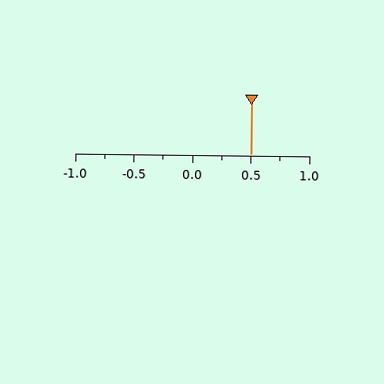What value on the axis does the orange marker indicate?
The marker indicates approximately 0.5.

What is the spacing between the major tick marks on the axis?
The major ticks are spaced 0.5 apart.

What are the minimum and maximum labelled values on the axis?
The axis runs from -1.0 to 1.0.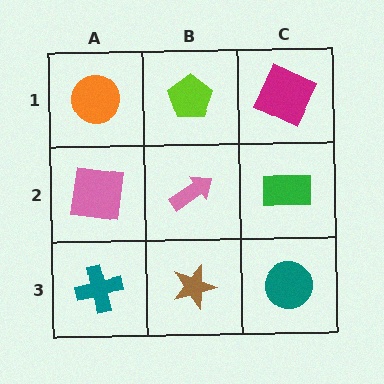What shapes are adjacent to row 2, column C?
A magenta square (row 1, column C), a teal circle (row 3, column C), a pink arrow (row 2, column B).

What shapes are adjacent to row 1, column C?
A green rectangle (row 2, column C), a lime pentagon (row 1, column B).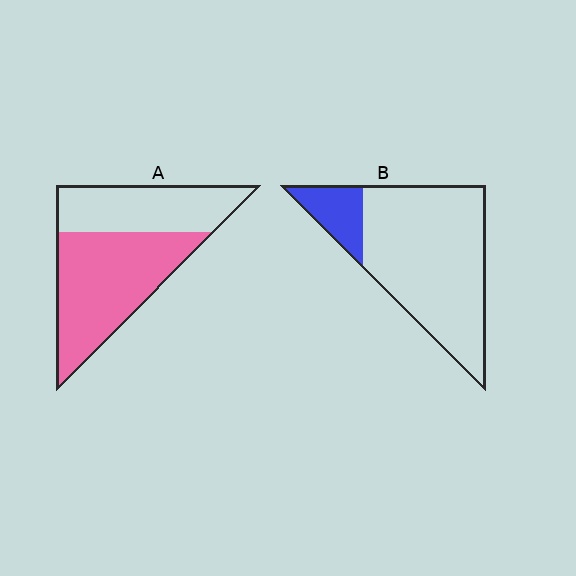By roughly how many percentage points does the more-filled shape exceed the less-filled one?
By roughly 45 percentage points (A over B).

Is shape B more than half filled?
No.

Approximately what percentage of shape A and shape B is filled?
A is approximately 60% and B is approximately 15%.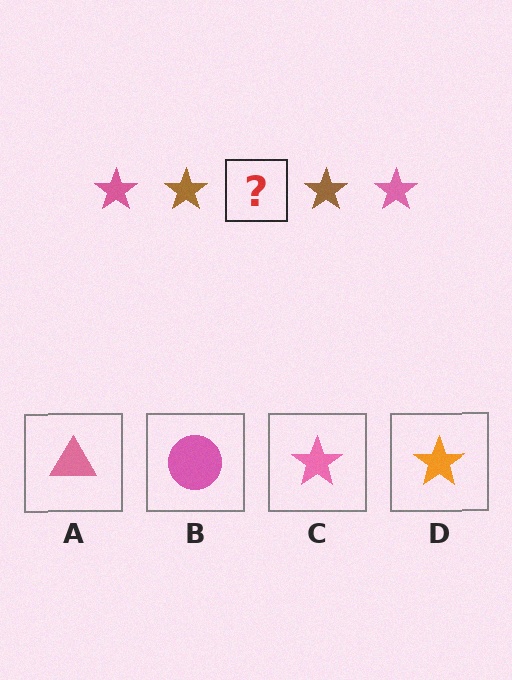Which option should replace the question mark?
Option C.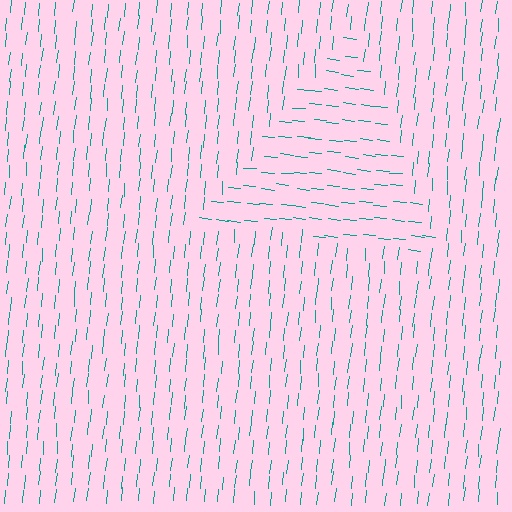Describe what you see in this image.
The image is filled with small teal line segments. A triangle region in the image has lines oriented differently from the surrounding lines, creating a visible texture boundary.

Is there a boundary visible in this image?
Yes, there is a texture boundary formed by a change in line orientation.